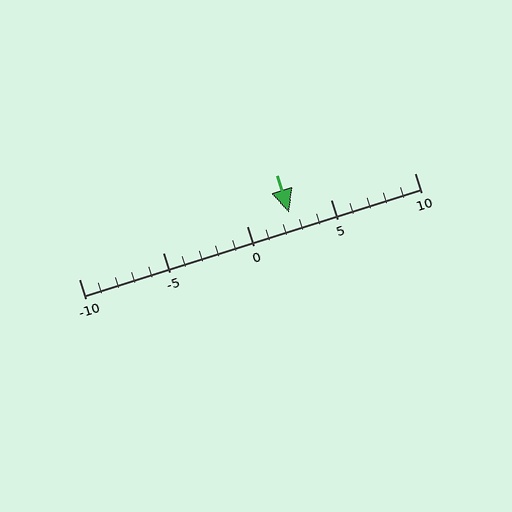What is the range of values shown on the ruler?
The ruler shows values from -10 to 10.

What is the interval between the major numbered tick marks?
The major tick marks are spaced 5 units apart.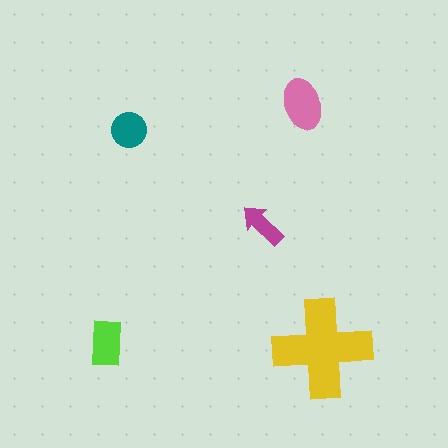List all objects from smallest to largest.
The magenta arrow, the teal circle, the lime rectangle, the pink ellipse, the yellow cross.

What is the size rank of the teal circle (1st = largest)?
4th.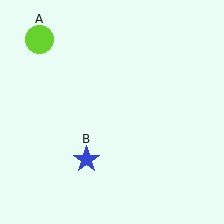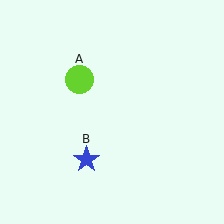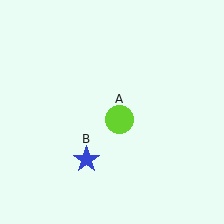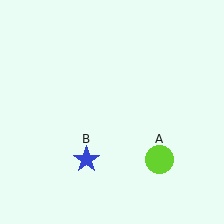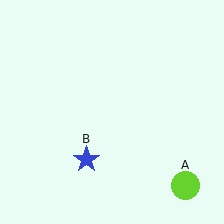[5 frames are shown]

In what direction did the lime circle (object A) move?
The lime circle (object A) moved down and to the right.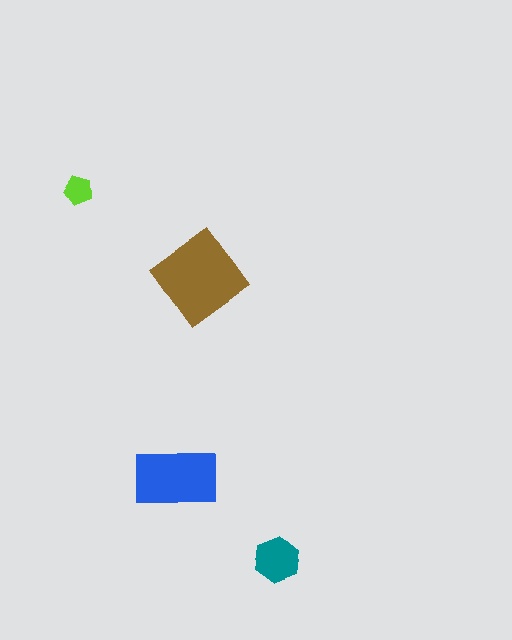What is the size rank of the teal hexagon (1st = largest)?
3rd.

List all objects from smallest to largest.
The lime pentagon, the teal hexagon, the blue rectangle, the brown diamond.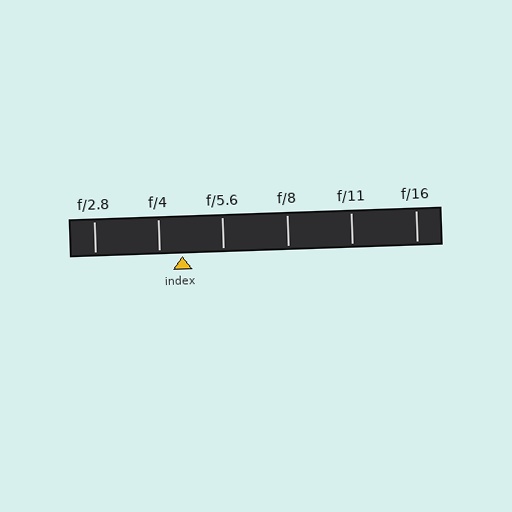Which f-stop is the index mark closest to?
The index mark is closest to f/4.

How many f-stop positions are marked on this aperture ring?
There are 6 f-stop positions marked.